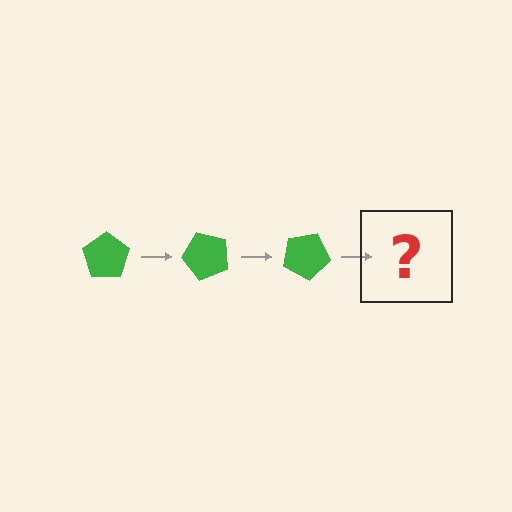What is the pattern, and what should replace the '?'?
The pattern is that the pentagon rotates 50 degrees each step. The '?' should be a green pentagon rotated 150 degrees.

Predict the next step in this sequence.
The next step is a green pentagon rotated 150 degrees.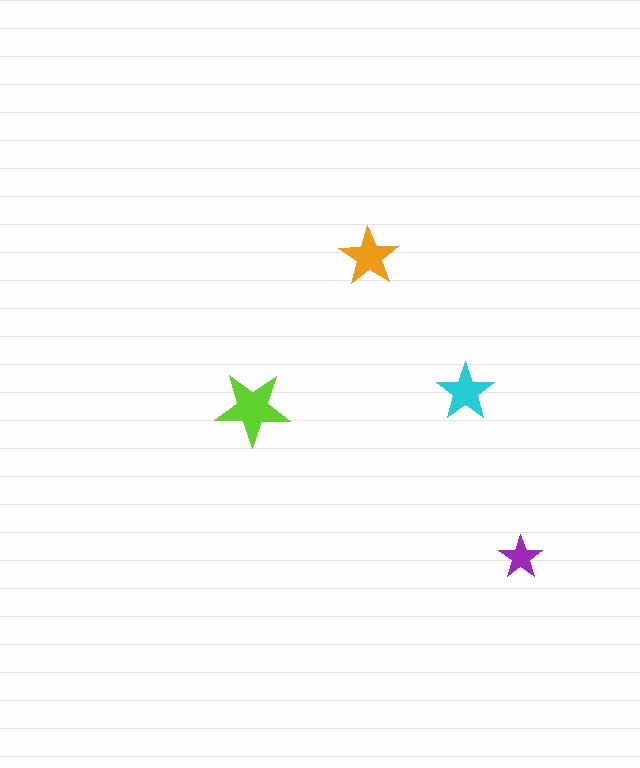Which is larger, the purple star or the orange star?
The orange one.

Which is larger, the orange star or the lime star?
The lime one.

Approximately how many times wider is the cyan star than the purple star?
About 1.5 times wider.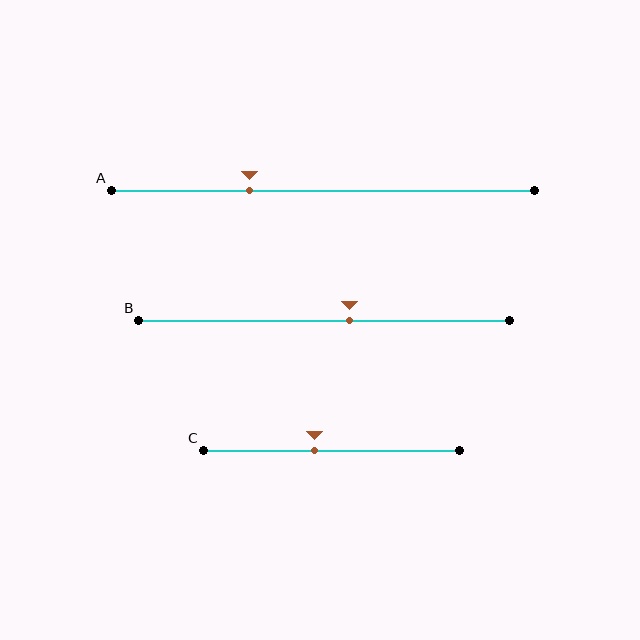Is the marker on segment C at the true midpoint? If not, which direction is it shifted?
No, the marker on segment C is shifted to the left by about 6% of the segment length.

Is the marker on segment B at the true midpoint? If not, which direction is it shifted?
No, the marker on segment B is shifted to the right by about 7% of the segment length.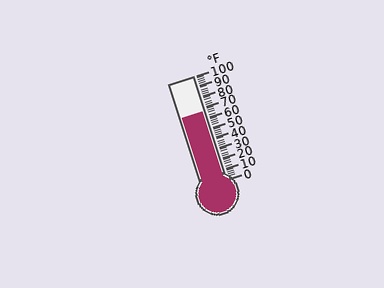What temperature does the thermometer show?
The thermometer shows approximately 66°F.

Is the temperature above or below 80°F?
The temperature is below 80°F.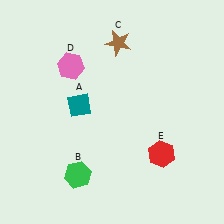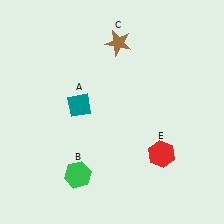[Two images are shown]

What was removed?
The pink hexagon (D) was removed in Image 2.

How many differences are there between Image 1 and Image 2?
There is 1 difference between the two images.